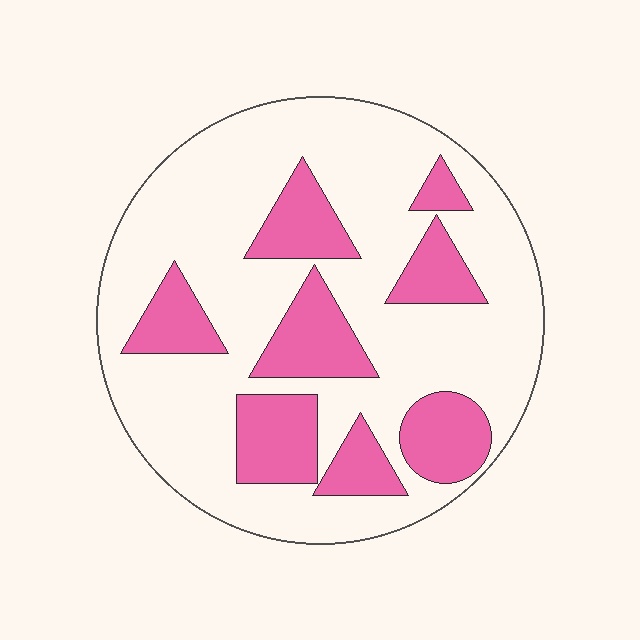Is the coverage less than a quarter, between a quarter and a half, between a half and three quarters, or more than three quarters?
Between a quarter and a half.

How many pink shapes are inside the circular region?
8.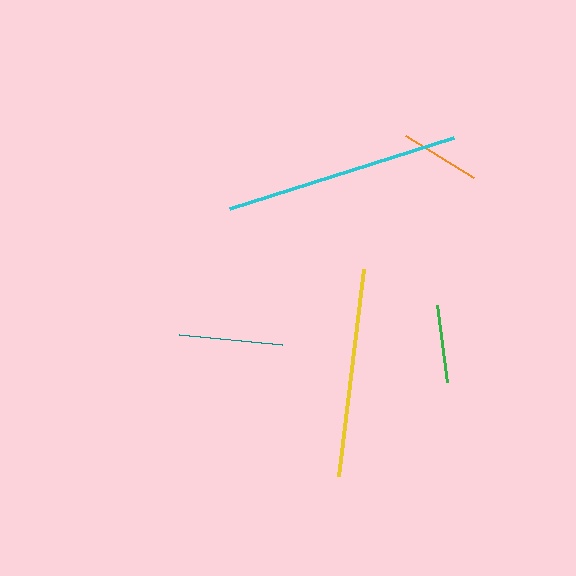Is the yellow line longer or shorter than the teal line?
The yellow line is longer than the teal line.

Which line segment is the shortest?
The green line is the shortest at approximately 77 pixels.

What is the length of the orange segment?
The orange segment is approximately 80 pixels long.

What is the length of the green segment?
The green segment is approximately 77 pixels long.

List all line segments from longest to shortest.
From longest to shortest: cyan, yellow, teal, orange, green.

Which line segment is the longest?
The cyan line is the longest at approximately 235 pixels.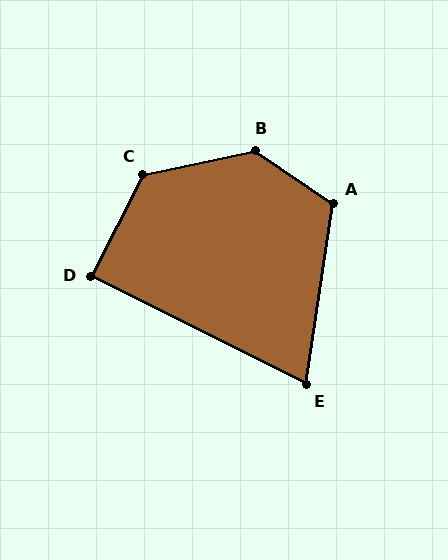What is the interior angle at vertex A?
Approximately 116 degrees (obtuse).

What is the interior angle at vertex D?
Approximately 90 degrees (approximately right).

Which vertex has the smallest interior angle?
E, at approximately 72 degrees.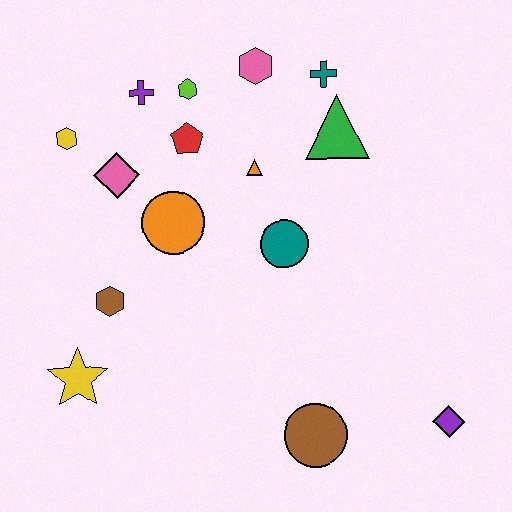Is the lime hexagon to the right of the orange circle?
Yes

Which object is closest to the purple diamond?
The brown circle is closest to the purple diamond.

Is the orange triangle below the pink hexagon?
Yes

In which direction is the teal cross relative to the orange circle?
The teal cross is to the right of the orange circle.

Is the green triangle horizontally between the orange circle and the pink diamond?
No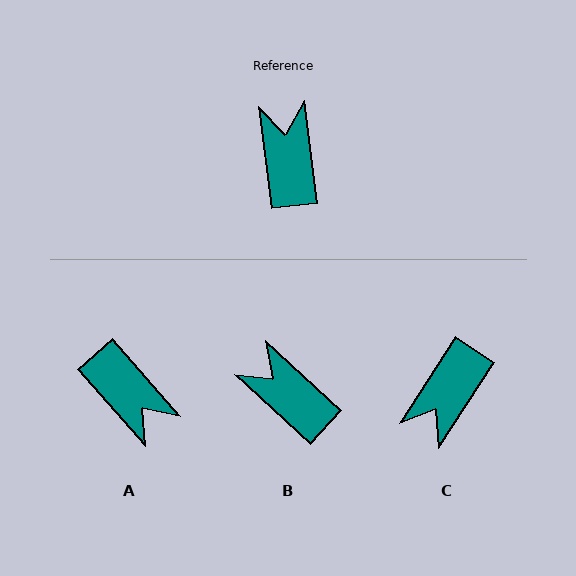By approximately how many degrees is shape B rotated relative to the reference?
Approximately 40 degrees counter-clockwise.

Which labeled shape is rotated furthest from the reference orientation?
A, about 146 degrees away.